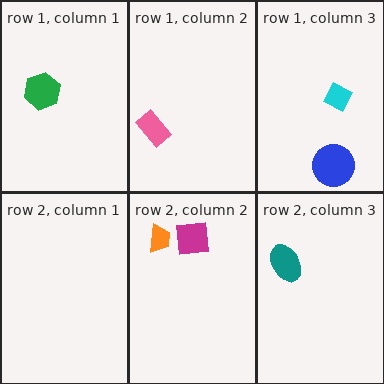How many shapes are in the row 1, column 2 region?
1.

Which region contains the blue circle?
The row 1, column 3 region.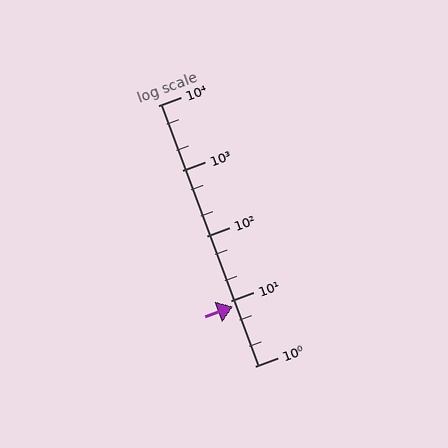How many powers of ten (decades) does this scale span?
The scale spans 4 decades, from 1 to 10000.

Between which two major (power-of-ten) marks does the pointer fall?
The pointer is between 1 and 10.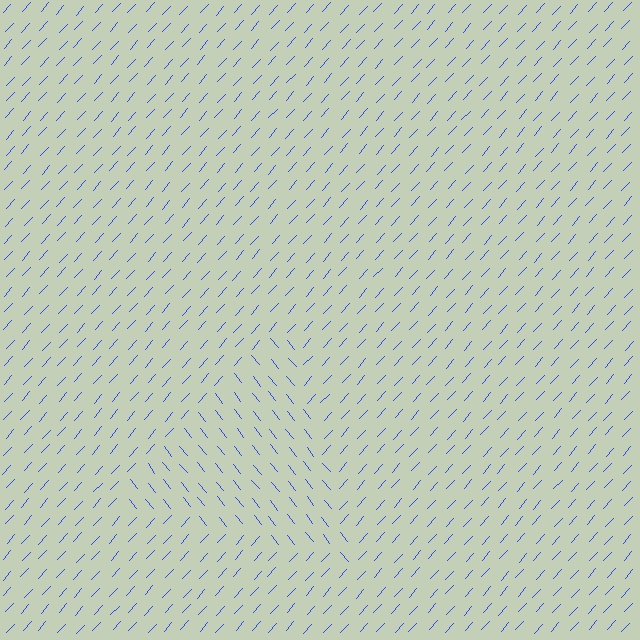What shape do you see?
I see a triangle.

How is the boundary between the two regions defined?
The boundary is defined purely by a change in line orientation (approximately 81 degrees difference). All lines are the same color and thickness.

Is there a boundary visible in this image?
Yes, there is a texture boundary formed by a change in line orientation.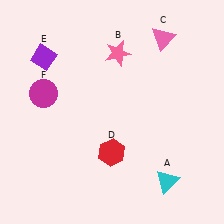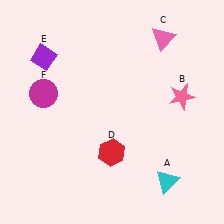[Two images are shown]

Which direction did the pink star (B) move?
The pink star (B) moved right.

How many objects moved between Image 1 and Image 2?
1 object moved between the two images.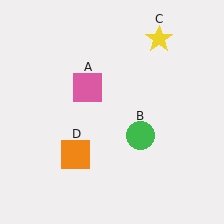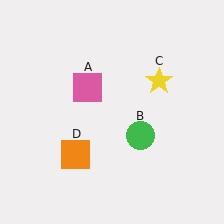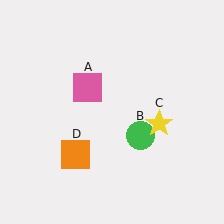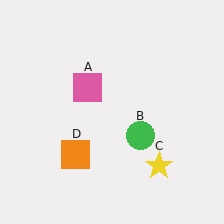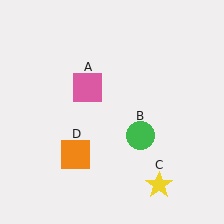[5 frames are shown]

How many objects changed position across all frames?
1 object changed position: yellow star (object C).